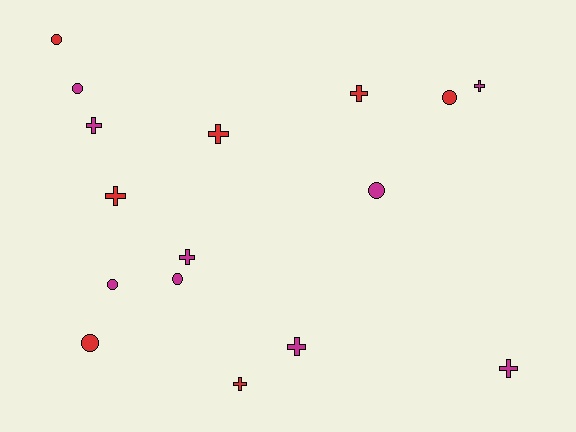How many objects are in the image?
There are 16 objects.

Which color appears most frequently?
Magenta, with 9 objects.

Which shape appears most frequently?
Cross, with 9 objects.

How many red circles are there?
There are 3 red circles.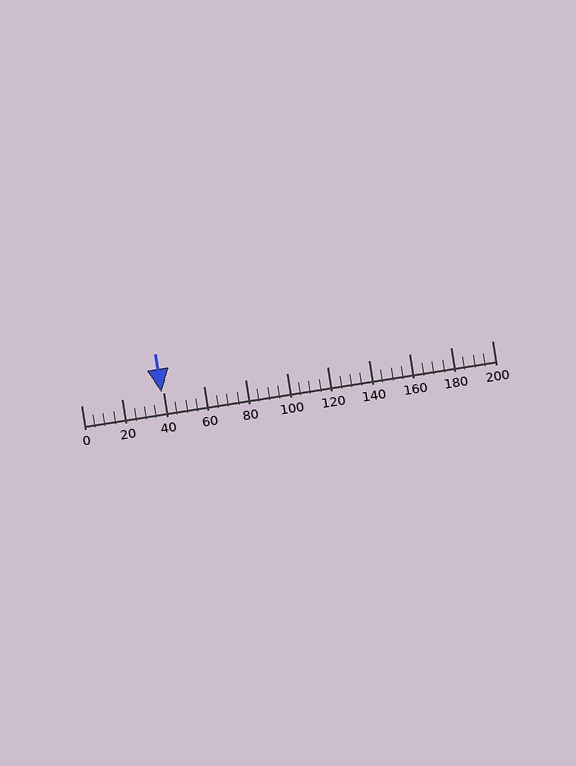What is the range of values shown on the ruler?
The ruler shows values from 0 to 200.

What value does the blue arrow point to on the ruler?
The blue arrow points to approximately 39.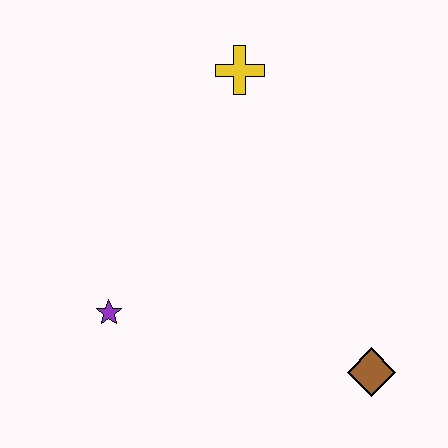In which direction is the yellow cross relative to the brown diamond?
The yellow cross is above the brown diamond.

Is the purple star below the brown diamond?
No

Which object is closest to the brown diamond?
The purple star is closest to the brown diamond.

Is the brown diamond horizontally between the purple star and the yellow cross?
No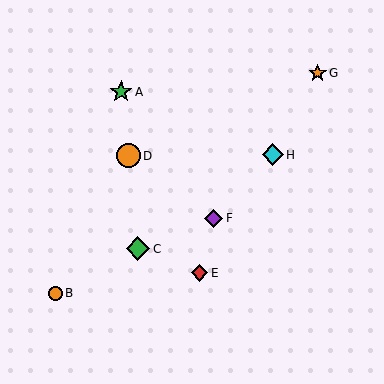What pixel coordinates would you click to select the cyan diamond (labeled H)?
Click at (273, 155) to select the cyan diamond H.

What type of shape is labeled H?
Shape H is a cyan diamond.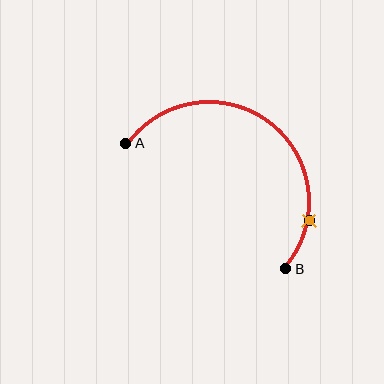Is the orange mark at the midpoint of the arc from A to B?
No. The orange mark lies on the arc but is closer to endpoint B. The arc midpoint would be at the point on the curve equidistant along the arc from both A and B.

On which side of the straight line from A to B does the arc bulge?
The arc bulges above and to the right of the straight line connecting A and B.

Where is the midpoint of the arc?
The arc midpoint is the point on the curve farthest from the straight line joining A and B. It sits above and to the right of that line.